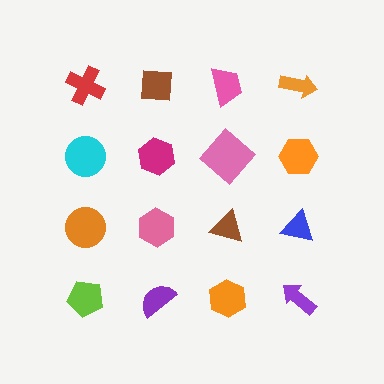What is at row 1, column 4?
An orange arrow.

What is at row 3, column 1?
An orange circle.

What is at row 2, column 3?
A pink diamond.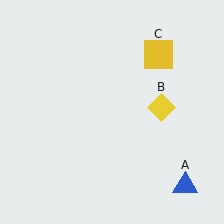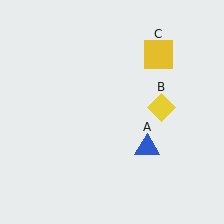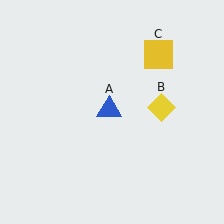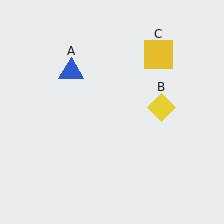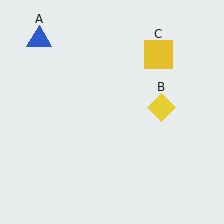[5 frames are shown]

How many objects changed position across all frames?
1 object changed position: blue triangle (object A).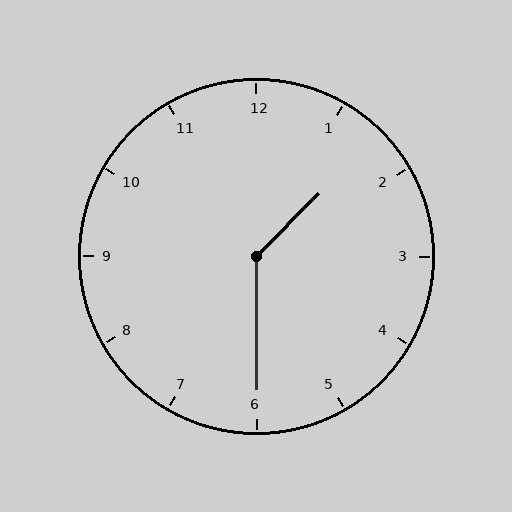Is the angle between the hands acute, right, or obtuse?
It is obtuse.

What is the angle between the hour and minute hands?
Approximately 135 degrees.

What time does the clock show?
1:30.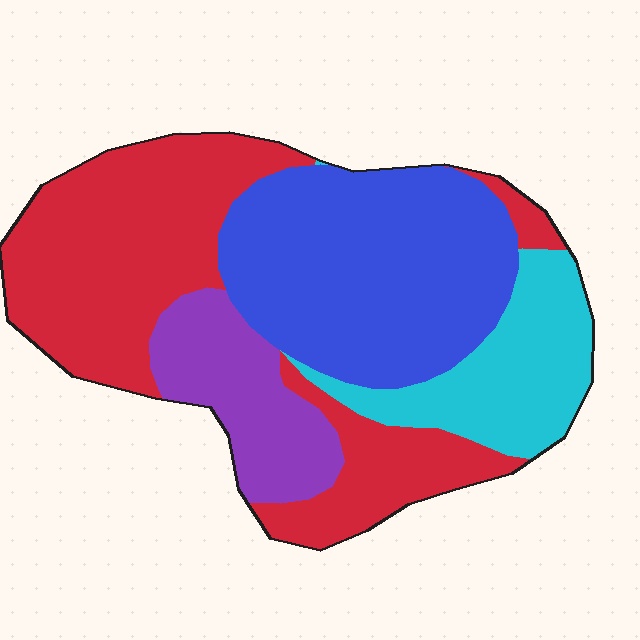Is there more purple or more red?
Red.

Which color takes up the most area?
Red, at roughly 40%.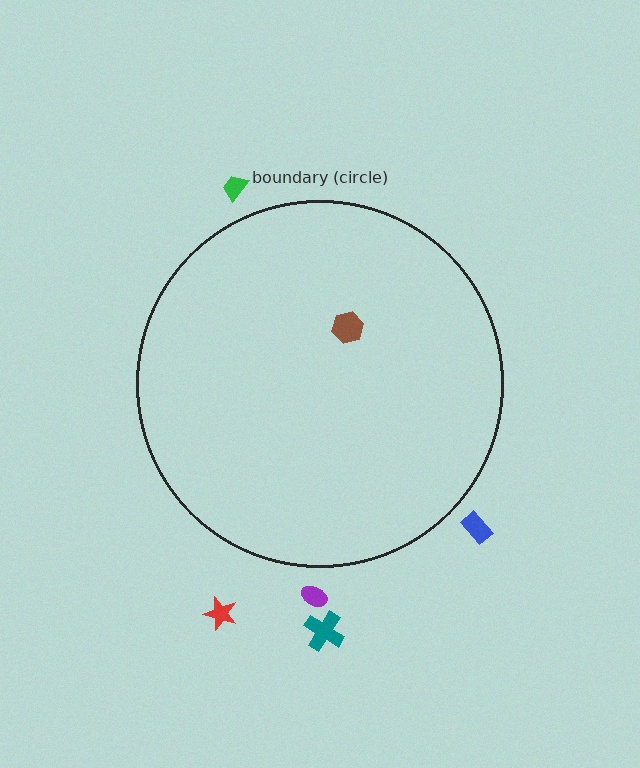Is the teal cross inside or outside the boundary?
Outside.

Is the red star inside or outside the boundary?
Outside.